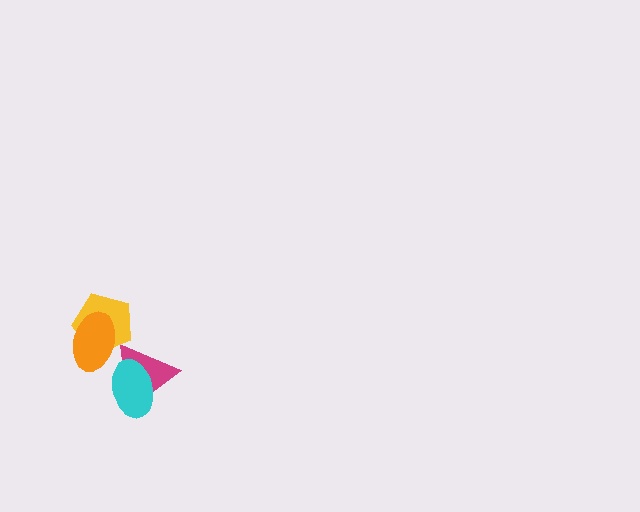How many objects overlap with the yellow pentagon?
1 object overlaps with the yellow pentagon.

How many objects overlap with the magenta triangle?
2 objects overlap with the magenta triangle.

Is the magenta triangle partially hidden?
Yes, it is partially covered by another shape.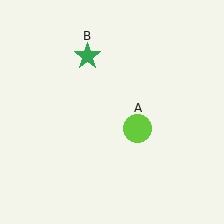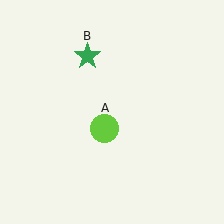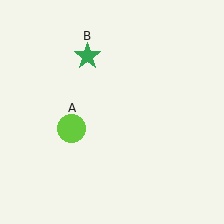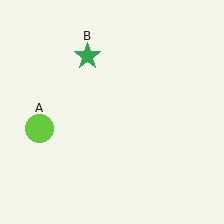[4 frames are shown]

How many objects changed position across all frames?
1 object changed position: lime circle (object A).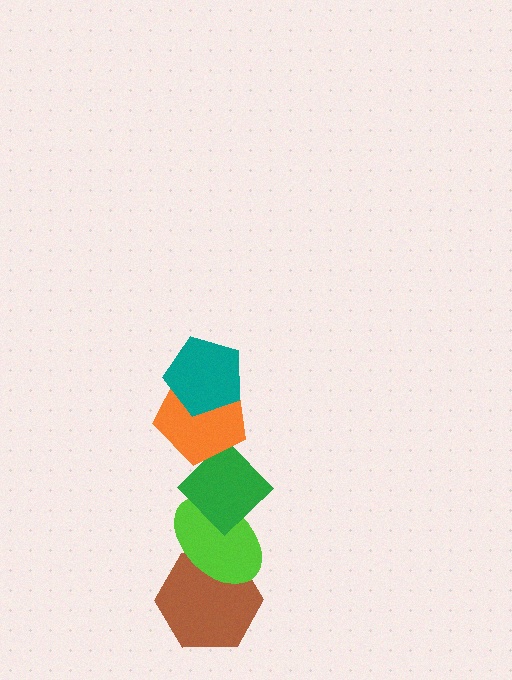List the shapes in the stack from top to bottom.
From top to bottom: the teal pentagon, the orange pentagon, the green diamond, the lime ellipse, the brown hexagon.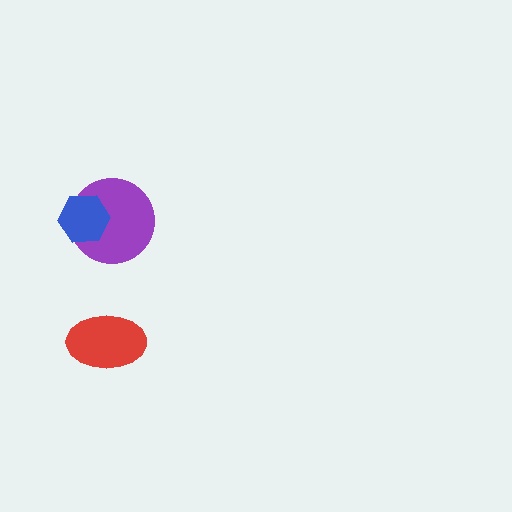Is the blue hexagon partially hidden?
No, no other shape covers it.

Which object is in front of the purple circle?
The blue hexagon is in front of the purple circle.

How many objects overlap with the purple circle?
1 object overlaps with the purple circle.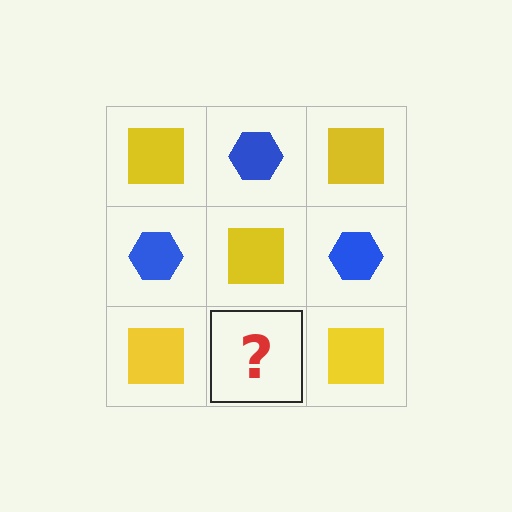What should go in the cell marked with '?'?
The missing cell should contain a blue hexagon.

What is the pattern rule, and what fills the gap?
The rule is that it alternates yellow square and blue hexagon in a checkerboard pattern. The gap should be filled with a blue hexagon.